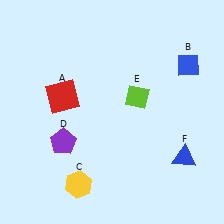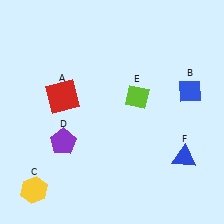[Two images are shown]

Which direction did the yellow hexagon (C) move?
The yellow hexagon (C) moved left.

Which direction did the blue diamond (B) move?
The blue diamond (B) moved down.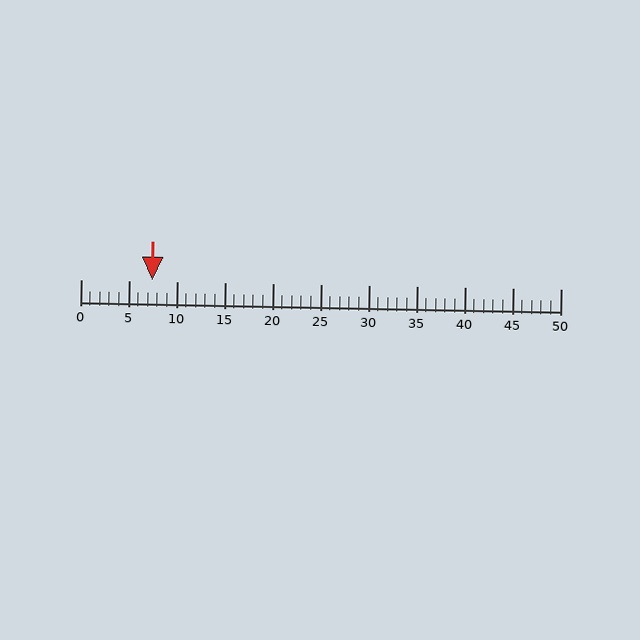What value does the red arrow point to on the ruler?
The red arrow points to approximately 7.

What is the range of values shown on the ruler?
The ruler shows values from 0 to 50.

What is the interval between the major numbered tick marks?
The major tick marks are spaced 5 units apart.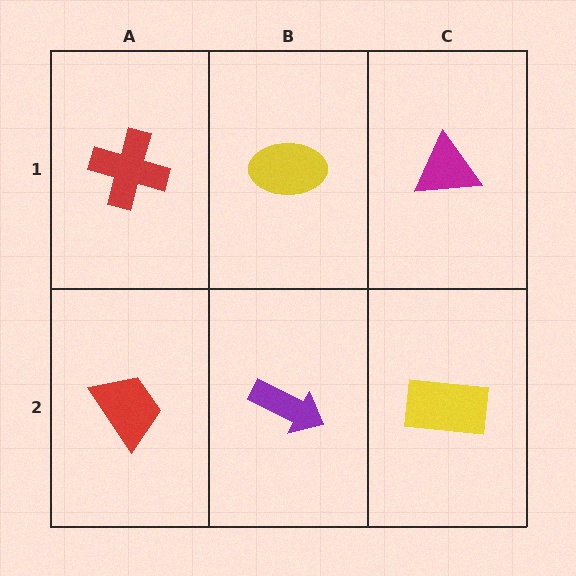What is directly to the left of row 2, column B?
A red trapezoid.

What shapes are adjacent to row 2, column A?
A red cross (row 1, column A), a purple arrow (row 2, column B).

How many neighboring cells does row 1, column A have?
2.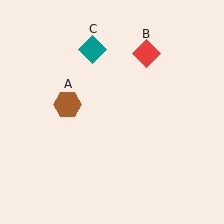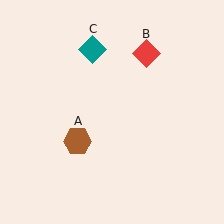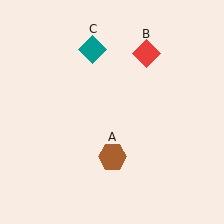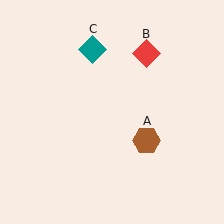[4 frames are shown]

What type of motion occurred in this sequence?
The brown hexagon (object A) rotated counterclockwise around the center of the scene.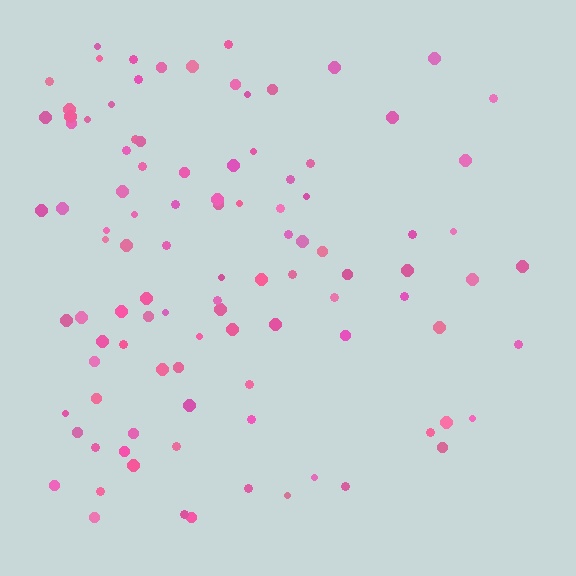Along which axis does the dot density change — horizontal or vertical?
Horizontal.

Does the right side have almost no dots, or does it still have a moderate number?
Still a moderate number, just noticeably fewer than the left.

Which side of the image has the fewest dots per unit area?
The right.